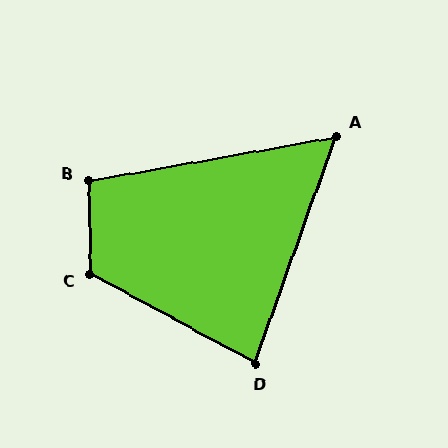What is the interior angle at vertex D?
Approximately 81 degrees (acute).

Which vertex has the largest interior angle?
C, at approximately 120 degrees.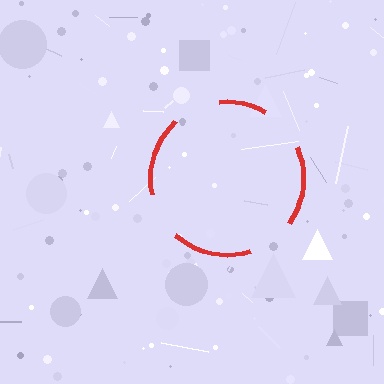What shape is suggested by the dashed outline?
The dashed outline suggests a circle.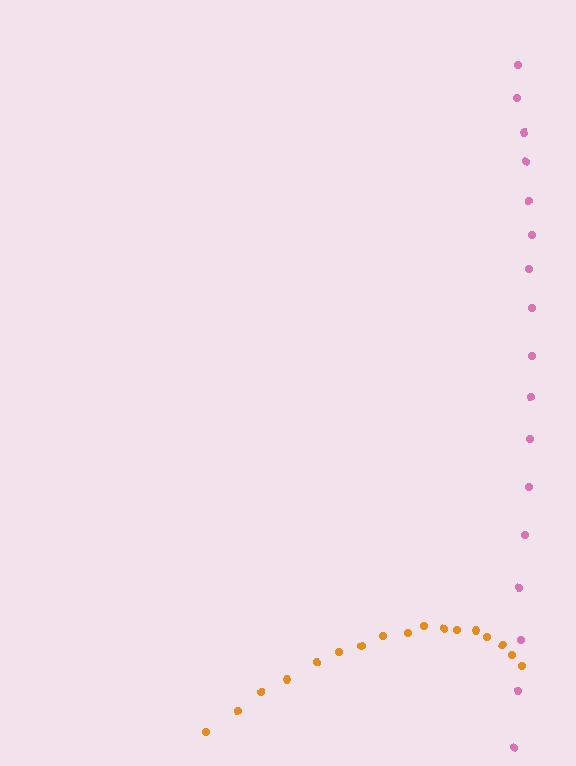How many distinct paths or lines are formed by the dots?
There are 2 distinct paths.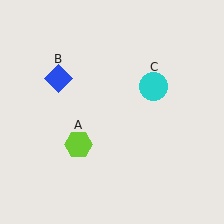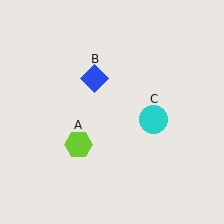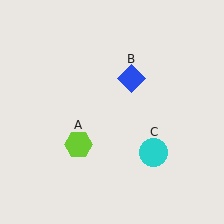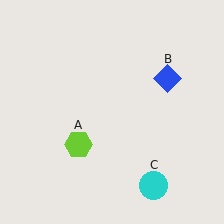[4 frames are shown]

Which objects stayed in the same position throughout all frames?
Lime hexagon (object A) remained stationary.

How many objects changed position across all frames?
2 objects changed position: blue diamond (object B), cyan circle (object C).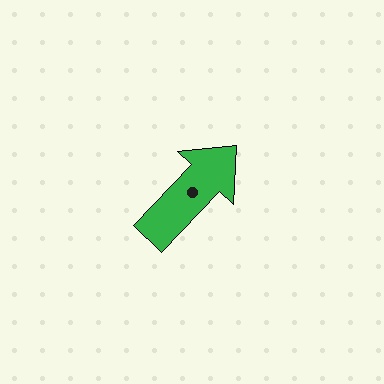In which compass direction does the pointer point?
Northeast.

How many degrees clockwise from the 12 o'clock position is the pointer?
Approximately 44 degrees.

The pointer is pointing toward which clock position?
Roughly 1 o'clock.